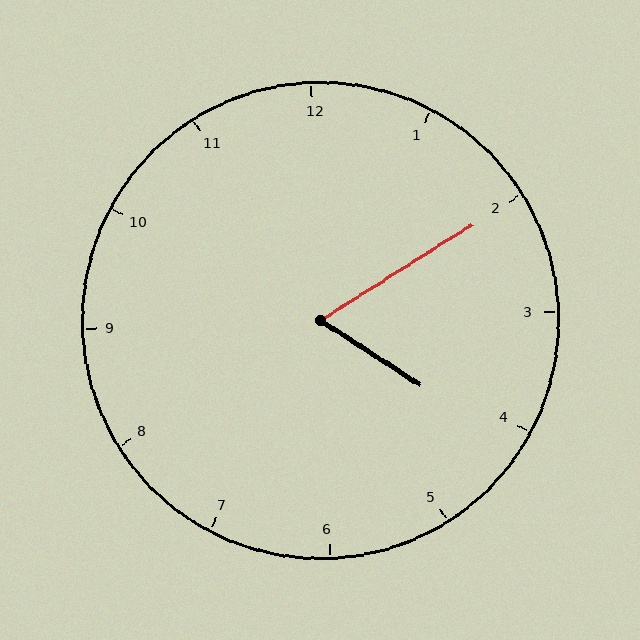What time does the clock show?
4:10.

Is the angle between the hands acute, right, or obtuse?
It is acute.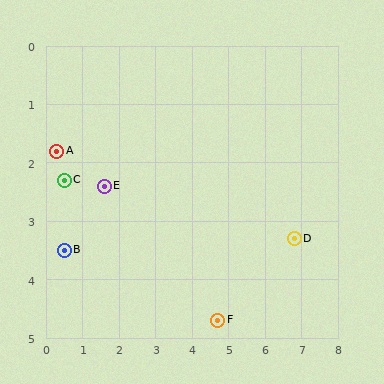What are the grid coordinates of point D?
Point D is at approximately (6.8, 3.3).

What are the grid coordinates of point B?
Point B is at approximately (0.5, 3.5).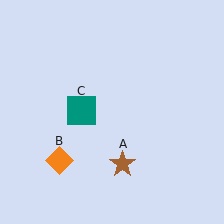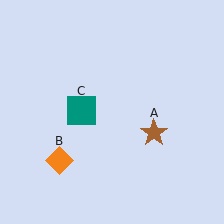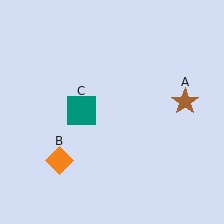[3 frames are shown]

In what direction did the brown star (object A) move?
The brown star (object A) moved up and to the right.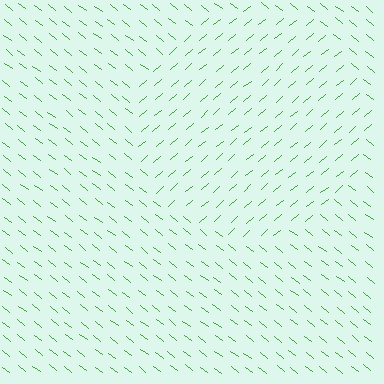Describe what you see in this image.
The image is filled with small green line segments. A circle region in the image has lines oriented differently from the surrounding lines, creating a visible texture boundary.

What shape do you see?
I see a circle.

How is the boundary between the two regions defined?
The boundary is defined purely by a change in line orientation (approximately 79 degrees difference). All lines are the same color and thickness.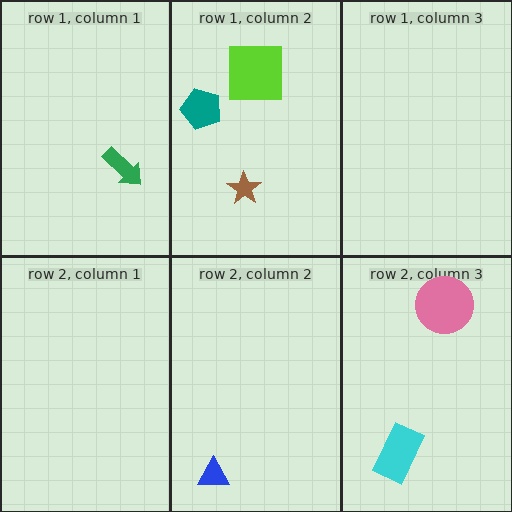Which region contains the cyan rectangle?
The row 2, column 3 region.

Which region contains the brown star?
The row 1, column 2 region.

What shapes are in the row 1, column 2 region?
The lime square, the teal pentagon, the brown star.